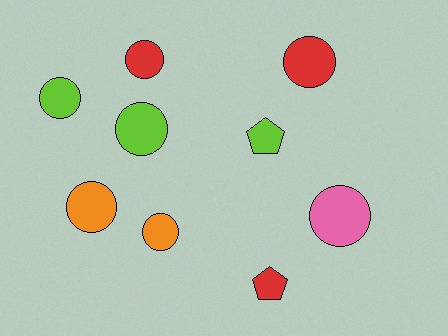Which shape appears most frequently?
Circle, with 7 objects.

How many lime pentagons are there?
There is 1 lime pentagon.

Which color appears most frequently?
Red, with 3 objects.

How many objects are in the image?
There are 9 objects.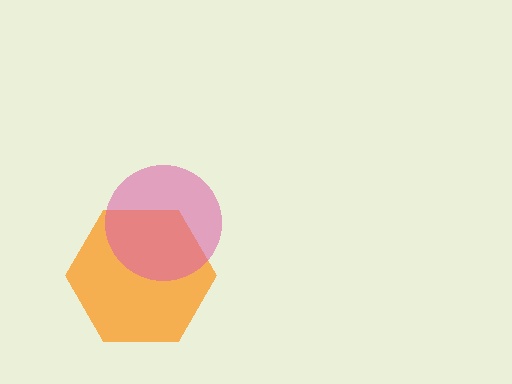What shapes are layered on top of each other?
The layered shapes are: an orange hexagon, a pink circle.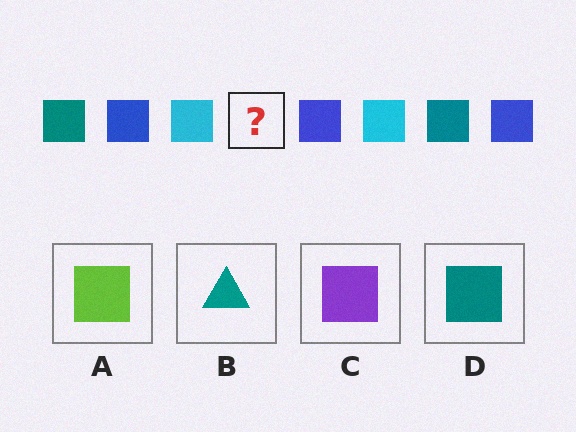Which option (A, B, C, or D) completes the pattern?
D.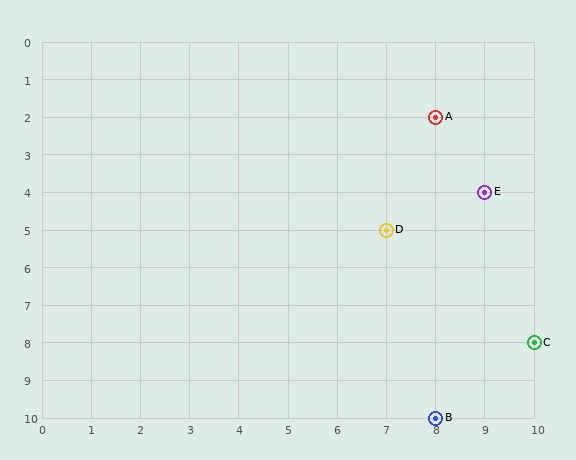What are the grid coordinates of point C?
Point C is at grid coordinates (10, 8).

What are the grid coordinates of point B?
Point B is at grid coordinates (8, 10).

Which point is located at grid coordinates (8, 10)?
Point B is at (8, 10).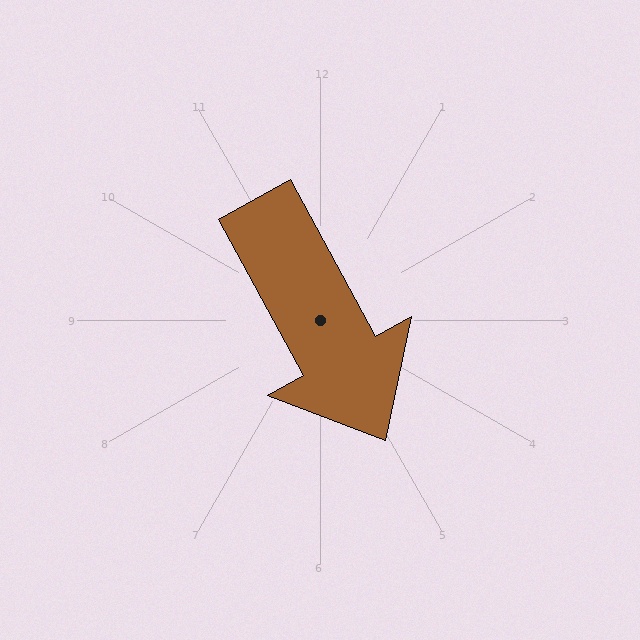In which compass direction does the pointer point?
Southeast.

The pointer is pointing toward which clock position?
Roughly 5 o'clock.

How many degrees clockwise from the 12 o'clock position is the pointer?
Approximately 152 degrees.